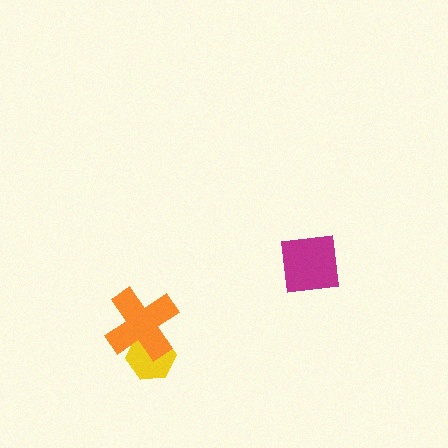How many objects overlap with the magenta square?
0 objects overlap with the magenta square.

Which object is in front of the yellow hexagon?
The orange cross is in front of the yellow hexagon.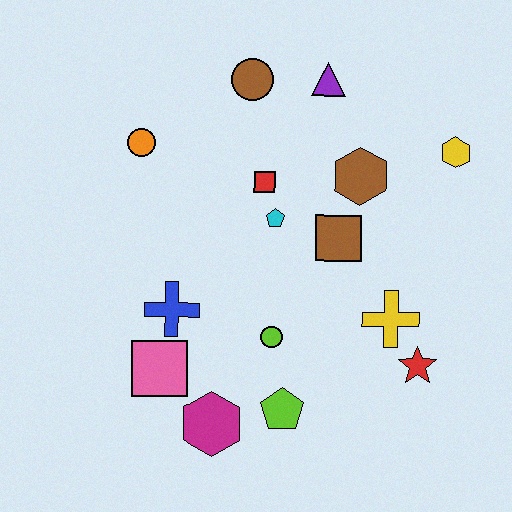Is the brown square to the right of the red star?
No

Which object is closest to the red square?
The cyan pentagon is closest to the red square.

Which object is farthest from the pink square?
The yellow hexagon is farthest from the pink square.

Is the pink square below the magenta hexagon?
No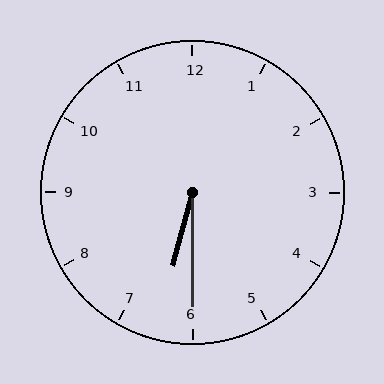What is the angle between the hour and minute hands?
Approximately 15 degrees.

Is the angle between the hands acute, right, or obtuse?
It is acute.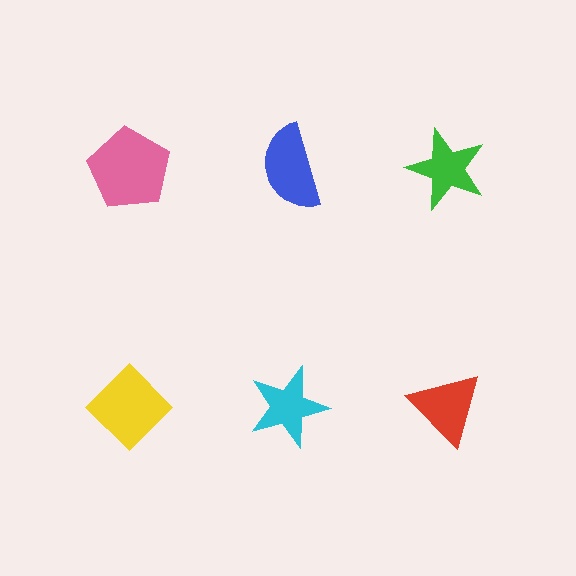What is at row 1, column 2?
A blue semicircle.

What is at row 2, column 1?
A yellow diamond.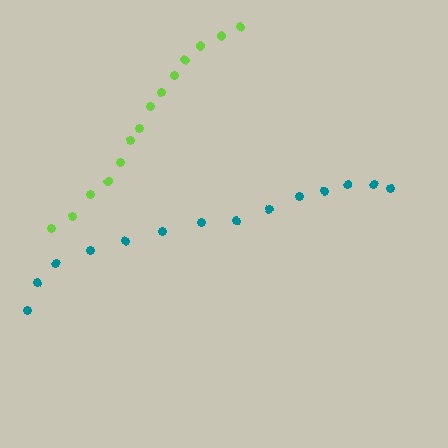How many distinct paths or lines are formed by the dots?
There are 2 distinct paths.